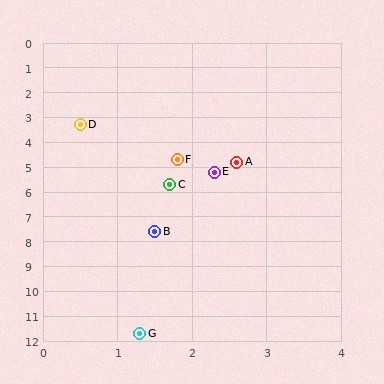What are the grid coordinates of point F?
Point F is at approximately (1.8, 4.7).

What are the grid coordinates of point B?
Point B is at approximately (1.5, 7.6).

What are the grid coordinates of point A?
Point A is at approximately (2.6, 4.8).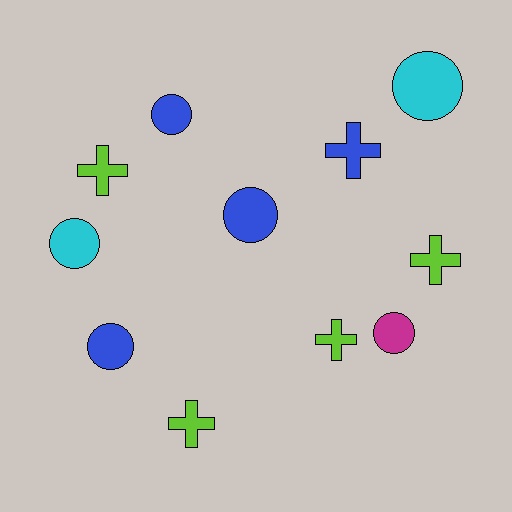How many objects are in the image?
There are 11 objects.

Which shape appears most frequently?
Circle, with 6 objects.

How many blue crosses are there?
There is 1 blue cross.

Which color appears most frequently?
Lime, with 4 objects.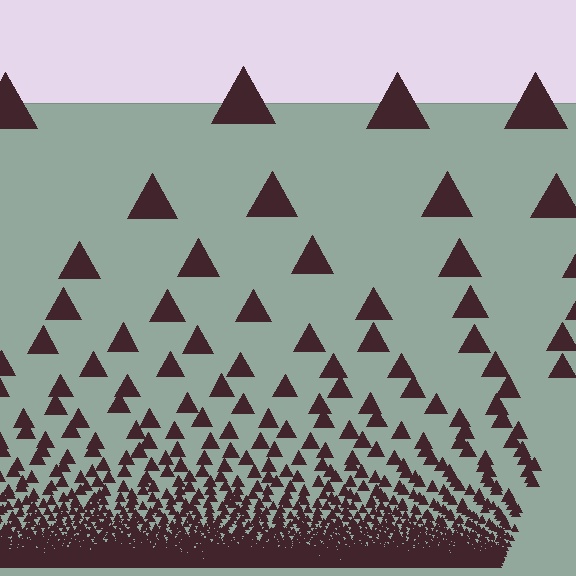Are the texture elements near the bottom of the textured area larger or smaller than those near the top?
Smaller. The gradient is inverted — elements near the bottom are smaller and denser.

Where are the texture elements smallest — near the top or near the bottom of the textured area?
Near the bottom.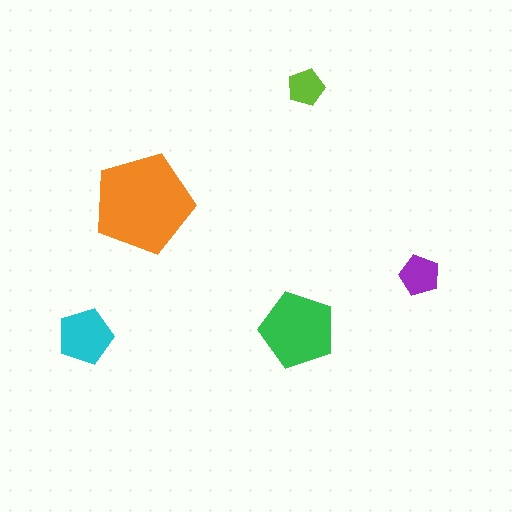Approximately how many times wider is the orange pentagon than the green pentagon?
About 1.5 times wider.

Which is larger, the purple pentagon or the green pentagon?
The green one.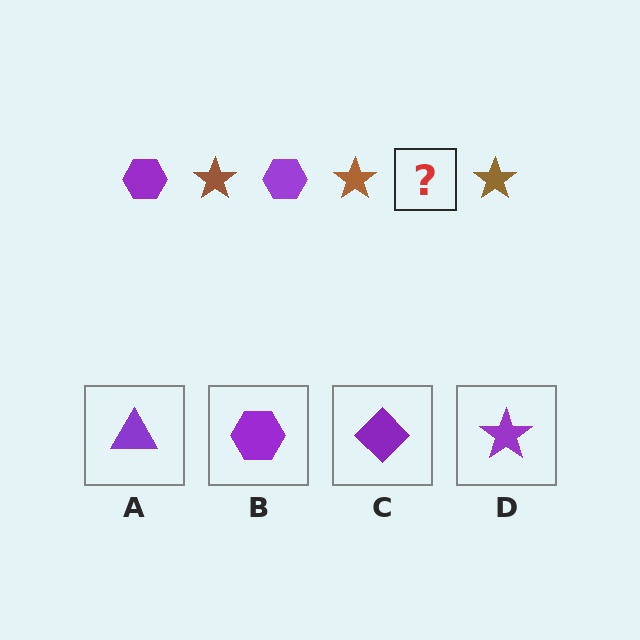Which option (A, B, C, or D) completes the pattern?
B.